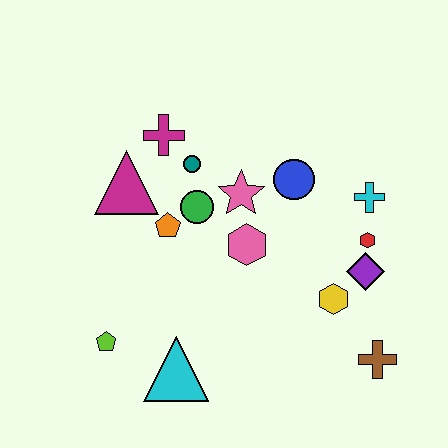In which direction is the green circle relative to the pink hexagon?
The green circle is to the left of the pink hexagon.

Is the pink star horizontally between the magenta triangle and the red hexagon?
Yes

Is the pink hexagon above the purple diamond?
Yes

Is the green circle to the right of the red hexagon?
No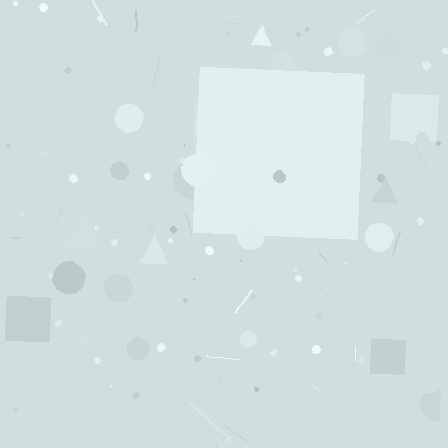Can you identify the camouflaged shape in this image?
The camouflaged shape is a square.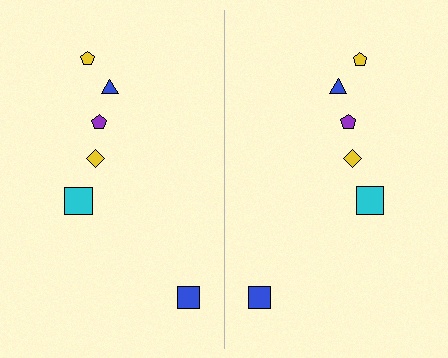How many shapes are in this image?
There are 12 shapes in this image.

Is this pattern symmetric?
Yes, this pattern has bilateral (reflection) symmetry.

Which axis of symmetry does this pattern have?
The pattern has a vertical axis of symmetry running through the center of the image.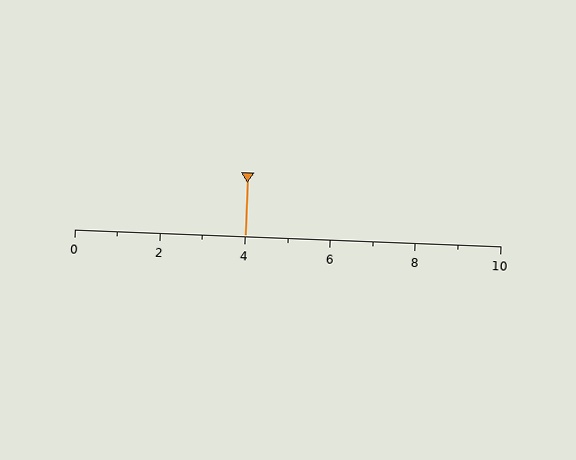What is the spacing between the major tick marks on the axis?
The major ticks are spaced 2 apart.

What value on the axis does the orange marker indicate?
The marker indicates approximately 4.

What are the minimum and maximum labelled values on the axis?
The axis runs from 0 to 10.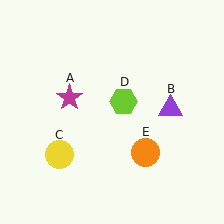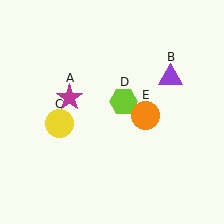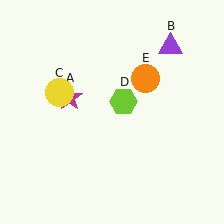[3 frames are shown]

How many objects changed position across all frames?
3 objects changed position: purple triangle (object B), yellow circle (object C), orange circle (object E).